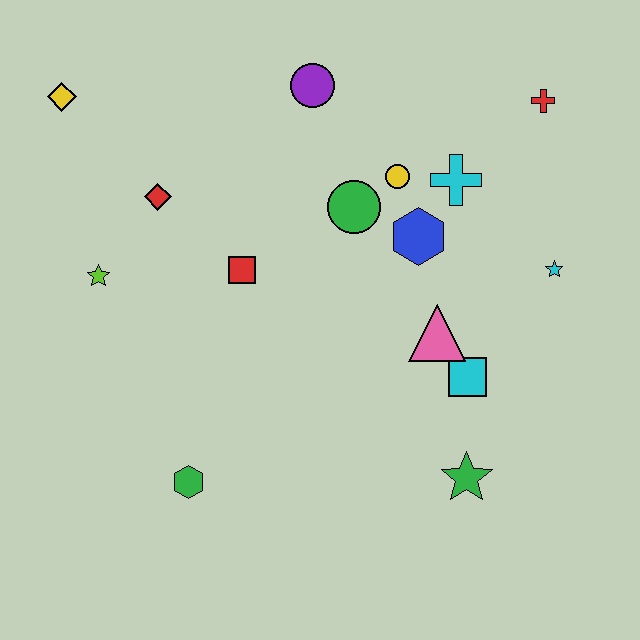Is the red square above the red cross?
No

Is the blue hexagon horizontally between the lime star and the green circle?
No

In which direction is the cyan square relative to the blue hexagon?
The cyan square is below the blue hexagon.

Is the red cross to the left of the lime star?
No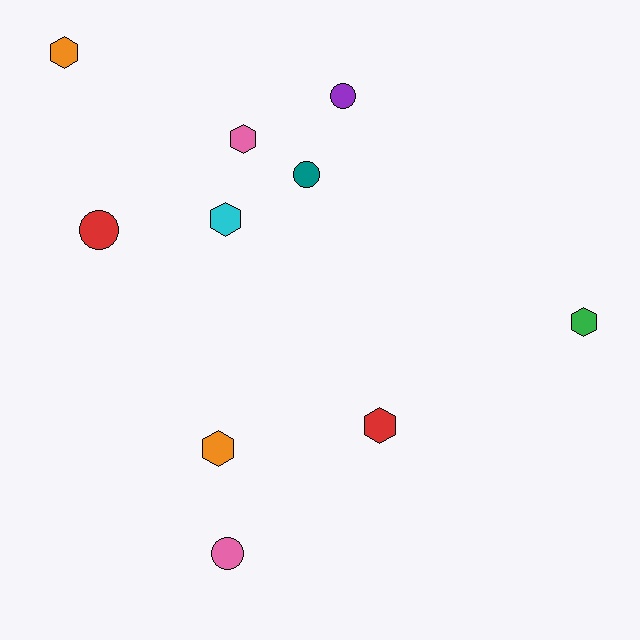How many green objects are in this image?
There is 1 green object.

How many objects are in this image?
There are 10 objects.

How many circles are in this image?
There are 4 circles.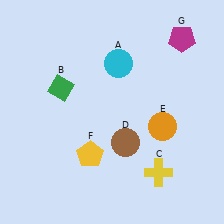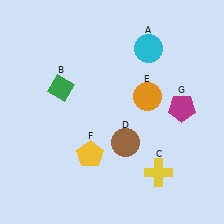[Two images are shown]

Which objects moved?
The objects that moved are: the cyan circle (A), the orange circle (E), the magenta pentagon (G).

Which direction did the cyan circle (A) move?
The cyan circle (A) moved right.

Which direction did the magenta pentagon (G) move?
The magenta pentagon (G) moved down.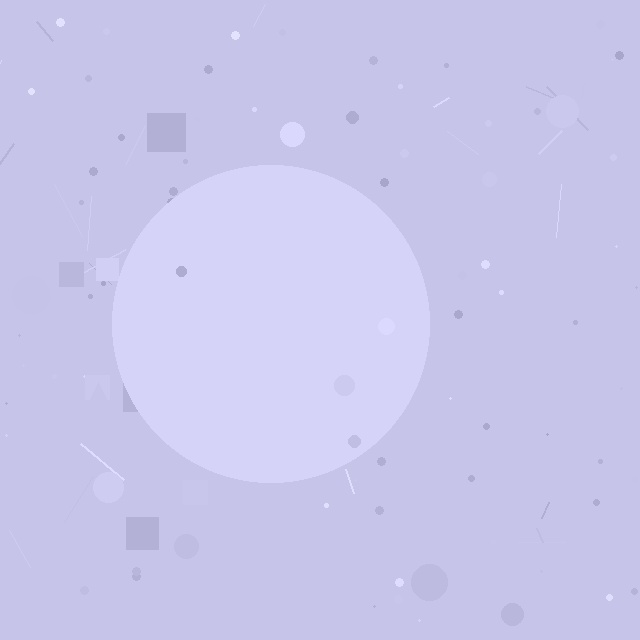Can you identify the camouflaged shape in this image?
The camouflaged shape is a circle.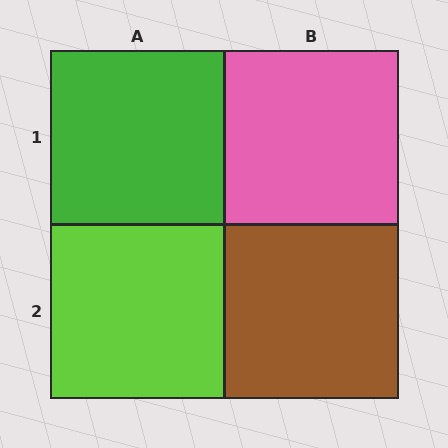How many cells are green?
1 cell is green.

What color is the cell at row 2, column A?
Lime.